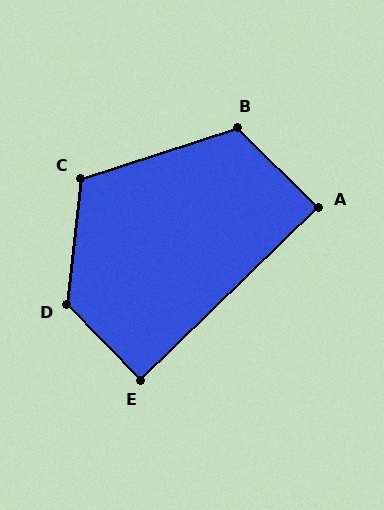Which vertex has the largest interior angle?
D, at approximately 129 degrees.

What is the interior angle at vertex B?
Approximately 118 degrees (obtuse).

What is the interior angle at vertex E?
Approximately 91 degrees (approximately right).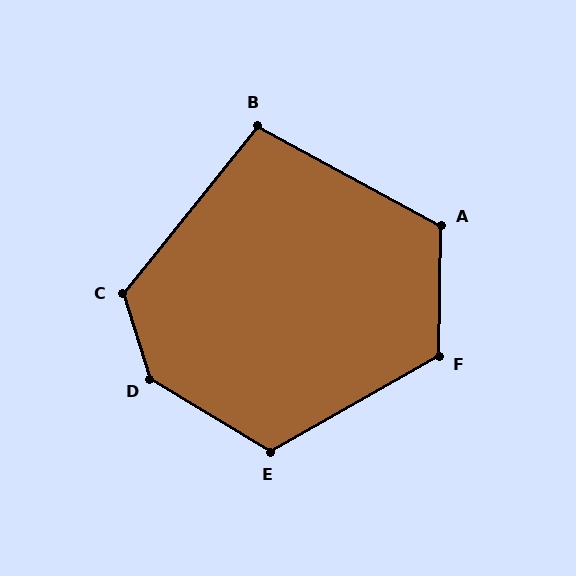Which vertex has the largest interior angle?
D, at approximately 139 degrees.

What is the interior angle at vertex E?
Approximately 119 degrees (obtuse).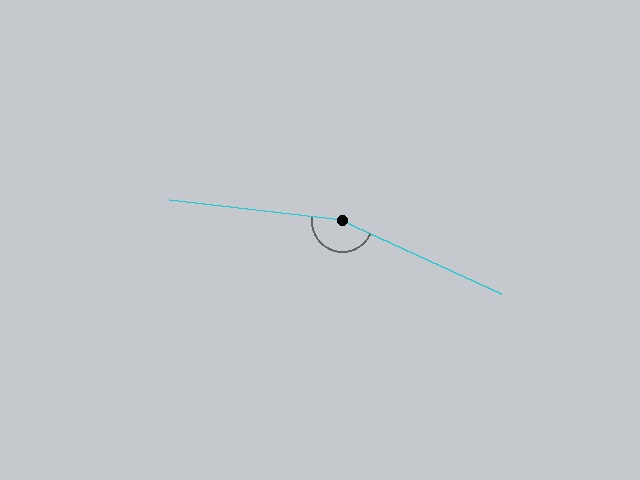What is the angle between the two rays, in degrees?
Approximately 162 degrees.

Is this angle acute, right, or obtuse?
It is obtuse.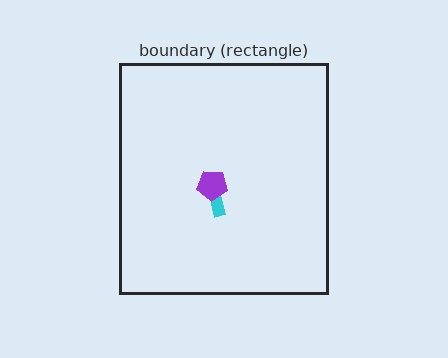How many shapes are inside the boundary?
2 inside, 0 outside.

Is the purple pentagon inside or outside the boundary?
Inside.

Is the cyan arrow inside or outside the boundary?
Inside.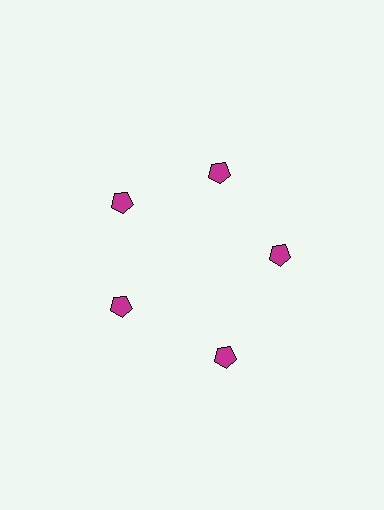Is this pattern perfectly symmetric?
No. The 5 magenta pentagons are arranged in a ring, but one element near the 5 o'clock position is pushed outward from the center, breaking the 5-fold rotational symmetry.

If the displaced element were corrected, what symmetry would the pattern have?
It would have 5-fold rotational symmetry — the pattern would map onto itself every 72 degrees.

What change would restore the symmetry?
The symmetry would be restored by moving it inward, back onto the ring so that all 5 pentagons sit at equal angles and equal distance from the center.